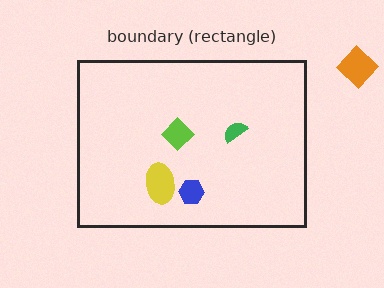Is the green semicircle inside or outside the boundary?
Inside.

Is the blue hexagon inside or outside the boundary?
Inside.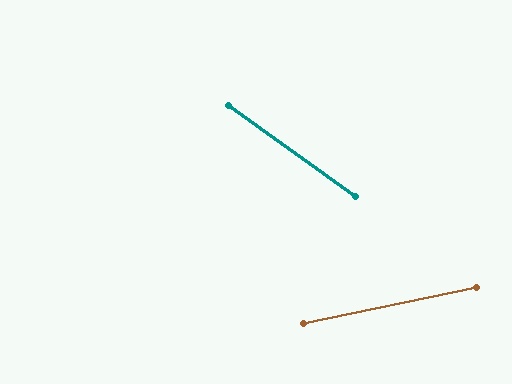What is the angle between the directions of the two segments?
Approximately 47 degrees.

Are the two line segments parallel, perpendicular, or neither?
Neither parallel nor perpendicular — they differ by about 47°.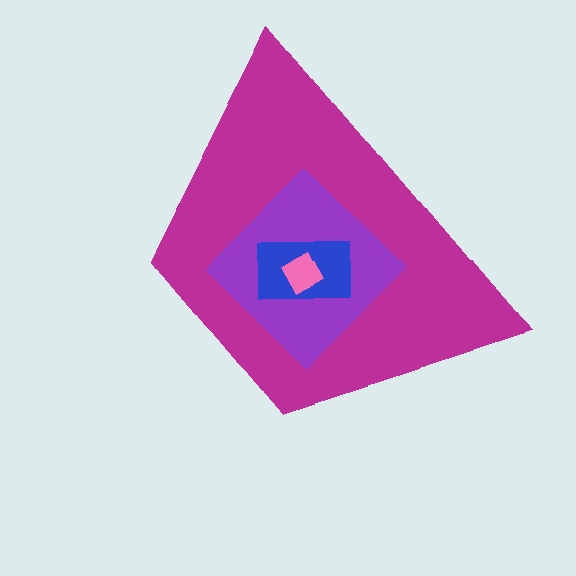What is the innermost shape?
The pink square.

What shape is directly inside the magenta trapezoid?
The purple diamond.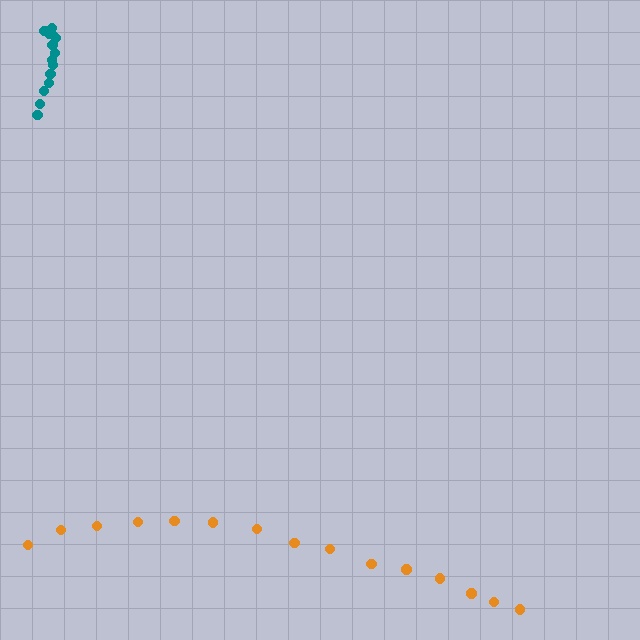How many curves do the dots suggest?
There are 2 distinct paths.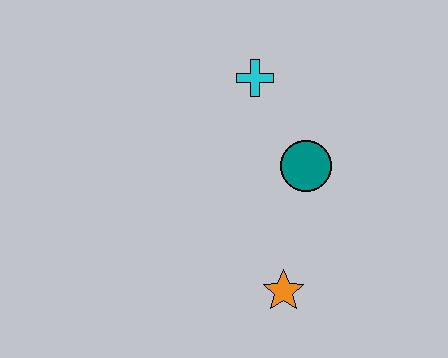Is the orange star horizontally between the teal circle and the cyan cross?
Yes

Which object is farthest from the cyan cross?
The orange star is farthest from the cyan cross.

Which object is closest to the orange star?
The teal circle is closest to the orange star.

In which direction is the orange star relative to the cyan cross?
The orange star is below the cyan cross.